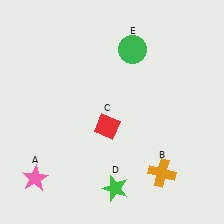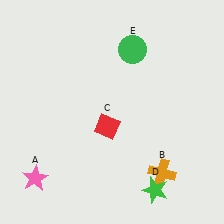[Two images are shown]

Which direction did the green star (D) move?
The green star (D) moved right.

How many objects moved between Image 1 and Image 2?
1 object moved between the two images.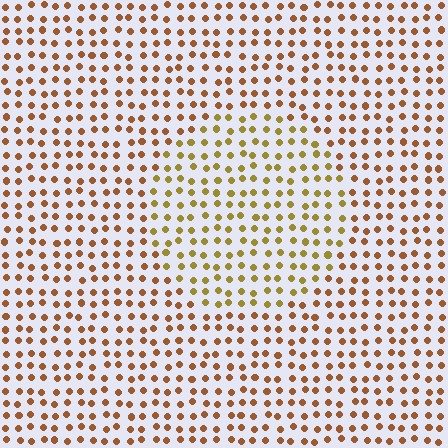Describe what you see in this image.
The image is filled with small brown elements in a uniform arrangement. A circle-shaped region is visible where the elements are tinted to a slightly different hue, forming a subtle color boundary.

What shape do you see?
I see a circle.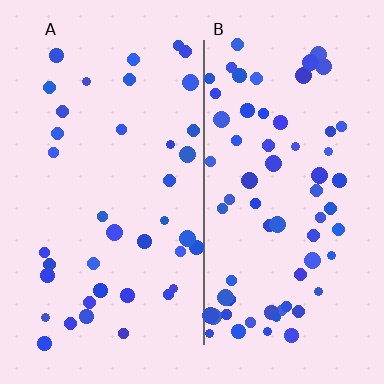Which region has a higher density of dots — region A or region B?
B (the right).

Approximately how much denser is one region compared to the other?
Approximately 1.7× — region B over region A.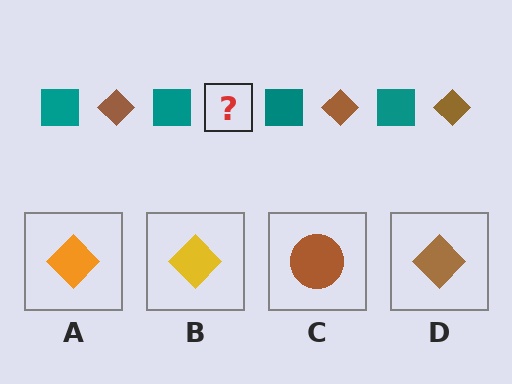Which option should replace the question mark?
Option D.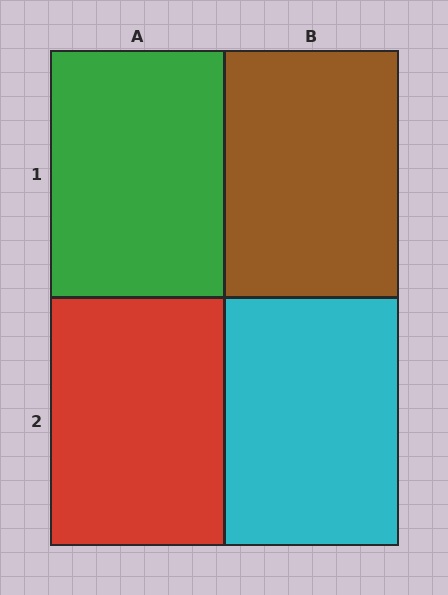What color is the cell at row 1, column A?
Green.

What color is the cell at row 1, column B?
Brown.